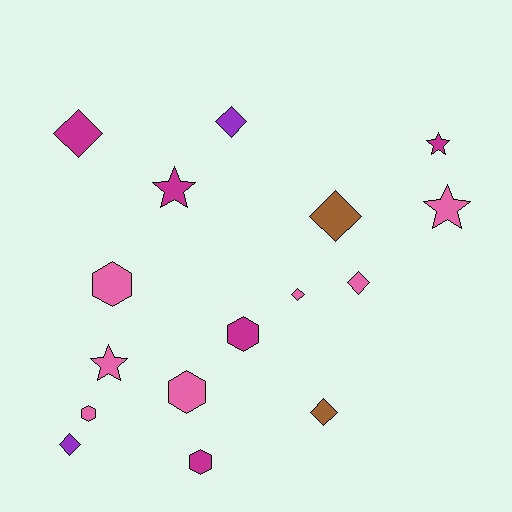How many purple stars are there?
There are no purple stars.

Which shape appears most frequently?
Diamond, with 7 objects.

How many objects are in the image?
There are 16 objects.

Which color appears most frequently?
Pink, with 7 objects.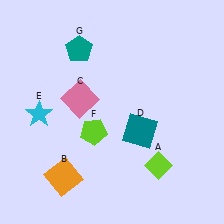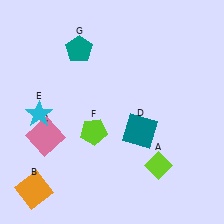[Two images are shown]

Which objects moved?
The objects that moved are: the orange square (B), the pink square (C).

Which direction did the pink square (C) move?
The pink square (C) moved down.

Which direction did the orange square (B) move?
The orange square (B) moved left.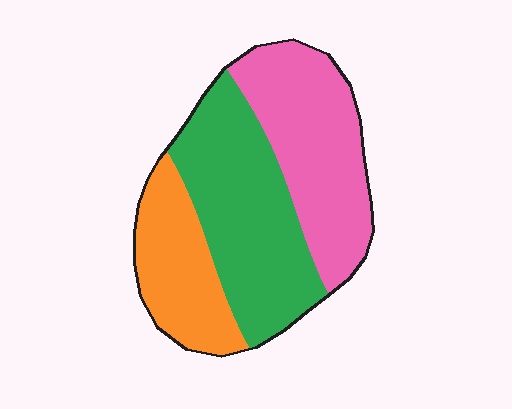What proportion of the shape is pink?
Pink covers about 35% of the shape.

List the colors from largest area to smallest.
From largest to smallest: green, pink, orange.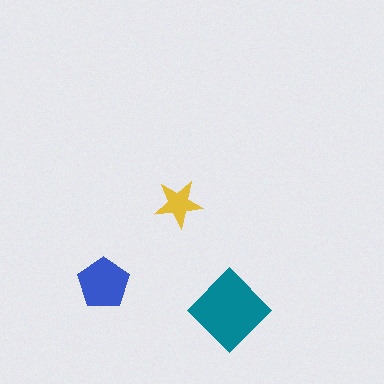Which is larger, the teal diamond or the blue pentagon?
The teal diamond.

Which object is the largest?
The teal diamond.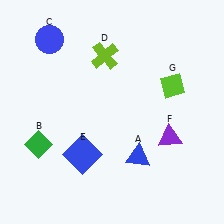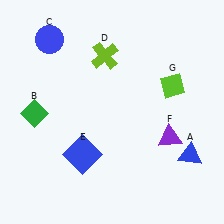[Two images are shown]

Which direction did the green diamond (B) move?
The green diamond (B) moved up.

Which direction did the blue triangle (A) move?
The blue triangle (A) moved right.